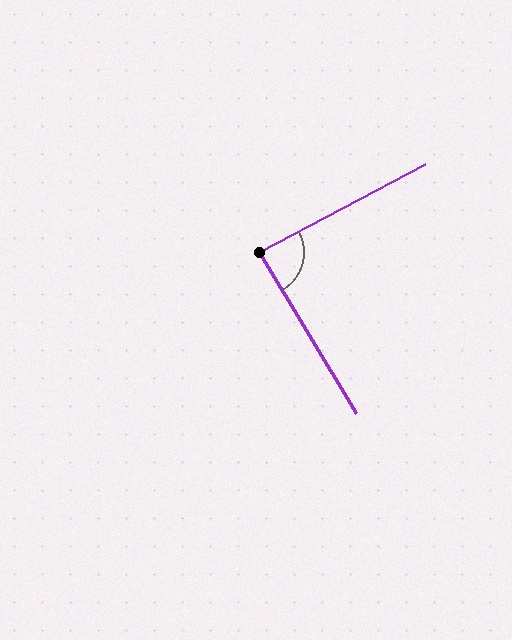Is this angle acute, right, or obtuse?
It is approximately a right angle.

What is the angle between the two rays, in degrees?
Approximately 87 degrees.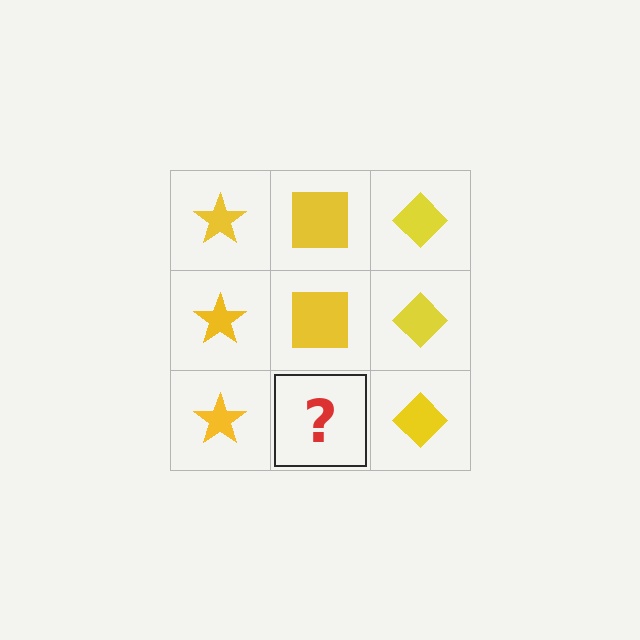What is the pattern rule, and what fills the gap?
The rule is that each column has a consistent shape. The gap should be filled with a yellow square.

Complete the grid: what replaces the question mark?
The question mark should be replaced with a yellow square.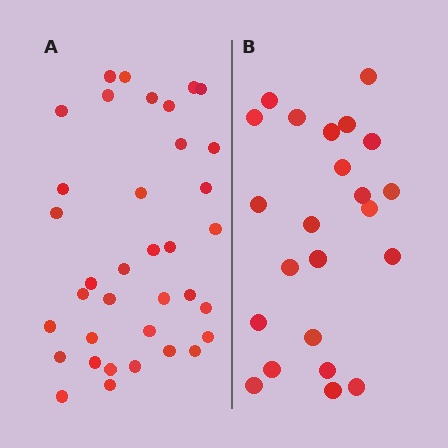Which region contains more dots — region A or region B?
Region A (the left region) has more dots.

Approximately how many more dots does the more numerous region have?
Region A has approximately 15 more dots than region B.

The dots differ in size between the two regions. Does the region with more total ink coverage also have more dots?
No. Region B has more total ink coverage because its dots are larger, but region A actually contains more individual dots. Total area can be misleading — the number of items is what matters here.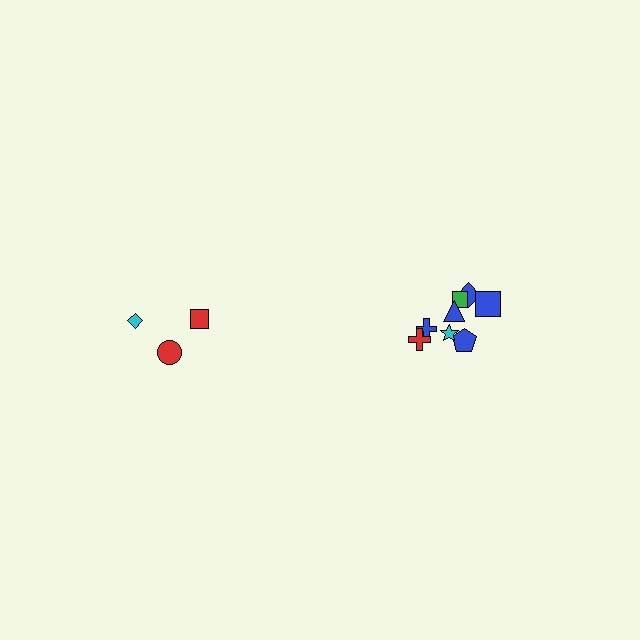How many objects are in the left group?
There are 3 objects.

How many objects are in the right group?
There are 8 objects.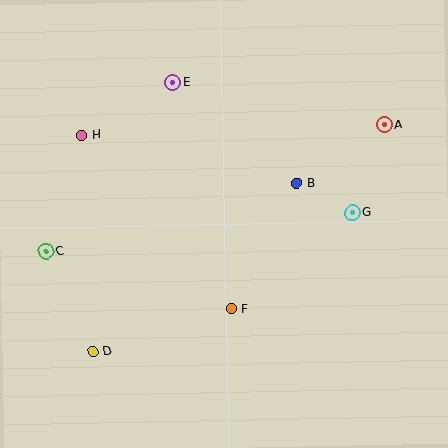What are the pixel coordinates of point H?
Point H is at (82, 135).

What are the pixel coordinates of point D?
Point D is at (93, 351).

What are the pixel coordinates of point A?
Point A is at (384, 125).